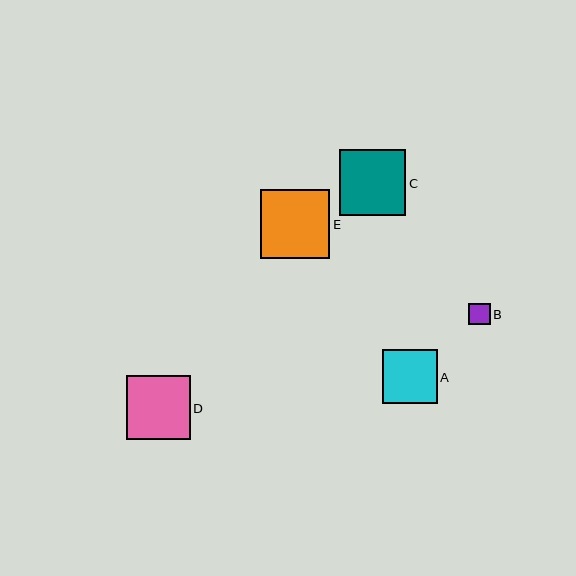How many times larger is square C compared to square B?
Square C is approximately 3.1 times the size of square B.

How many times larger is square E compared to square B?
Square E is approximately 3.2 times the size of square B.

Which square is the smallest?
Square B is the smallest with a size of approximately 22 pixels.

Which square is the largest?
Square E is the largest with a size of approximately 69 pixels.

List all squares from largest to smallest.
From largest to smallest: E, C, D, A, B.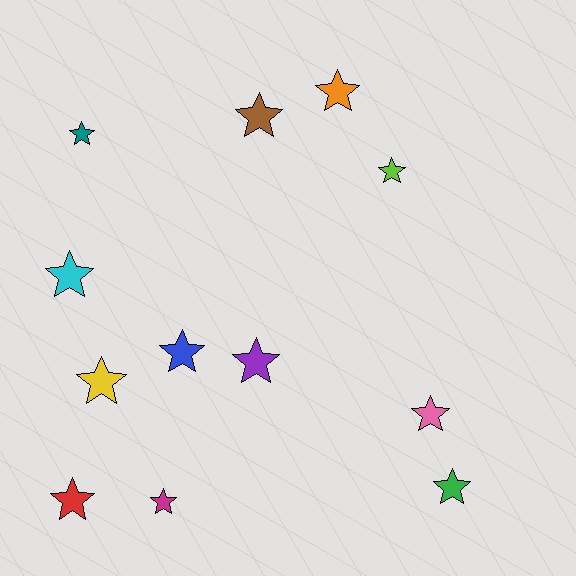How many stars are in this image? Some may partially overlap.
There are 12 stars.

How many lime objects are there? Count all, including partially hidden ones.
There is 1 lime object.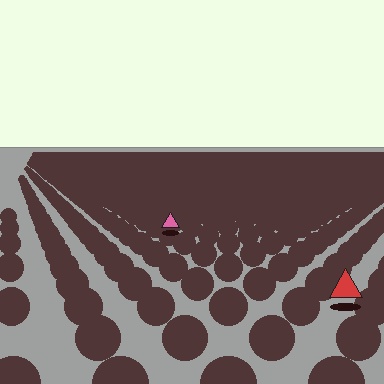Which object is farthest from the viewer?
The pink triangle is farthest from the viewer. It appears smaller and the ground texture around it is denser.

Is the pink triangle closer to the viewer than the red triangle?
No. The red triangle is closer — you can tell from the texture gradient: the ground texture is coarser near it.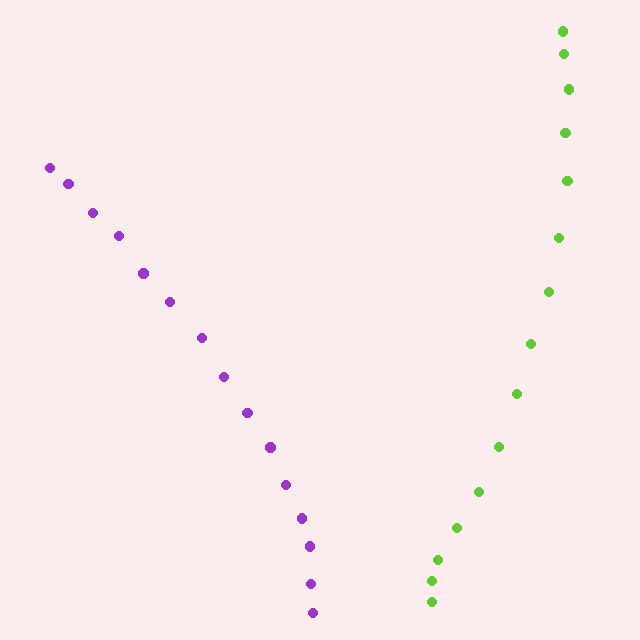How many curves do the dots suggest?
There are 2 distinct paths.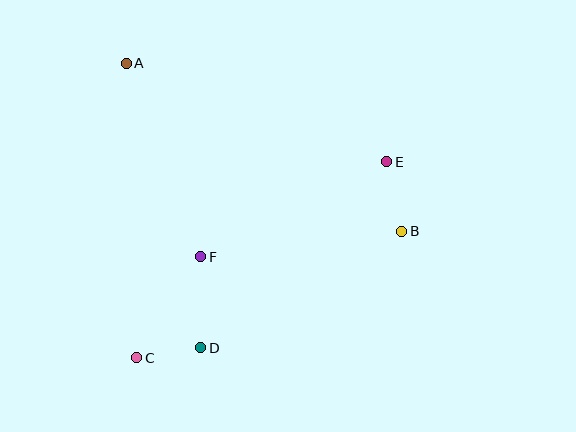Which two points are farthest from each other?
Points A and B are farthest from each other.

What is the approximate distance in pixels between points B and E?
The distance between B and E is approximately 71 pixels.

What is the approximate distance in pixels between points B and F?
The distance between B and F is approximately 203 pixels.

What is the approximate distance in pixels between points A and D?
The distance between A and D is approximately 294 pixels.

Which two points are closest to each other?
Points C and D are closest to each other.